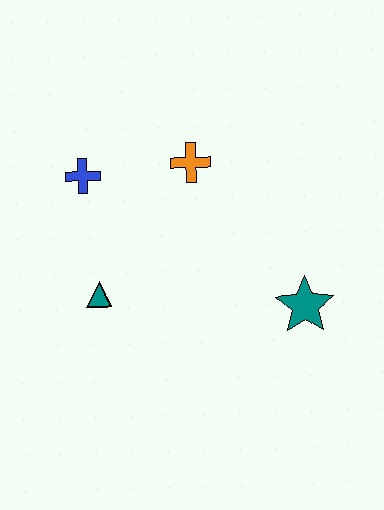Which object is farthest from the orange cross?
The teal star is farthest from the orange cross.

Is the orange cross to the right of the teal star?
No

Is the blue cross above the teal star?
Yes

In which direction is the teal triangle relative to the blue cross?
The teal triangle is below the blue cross.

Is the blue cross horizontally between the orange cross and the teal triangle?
No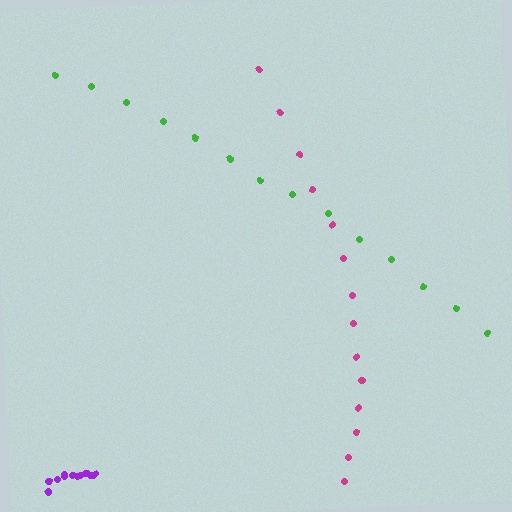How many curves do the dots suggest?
There are 3 distinct paths.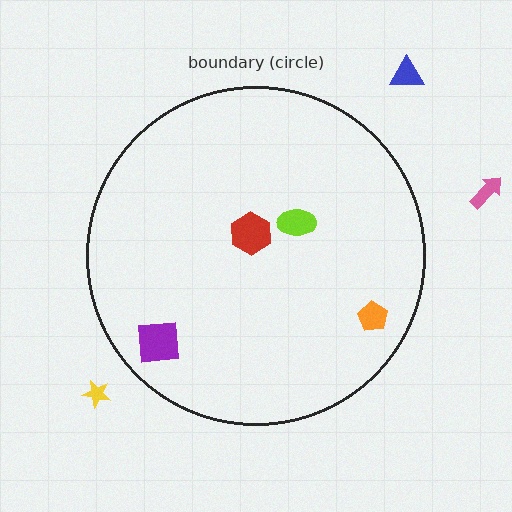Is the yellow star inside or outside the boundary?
Outside.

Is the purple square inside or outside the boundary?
Inside.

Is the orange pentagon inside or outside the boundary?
Inside.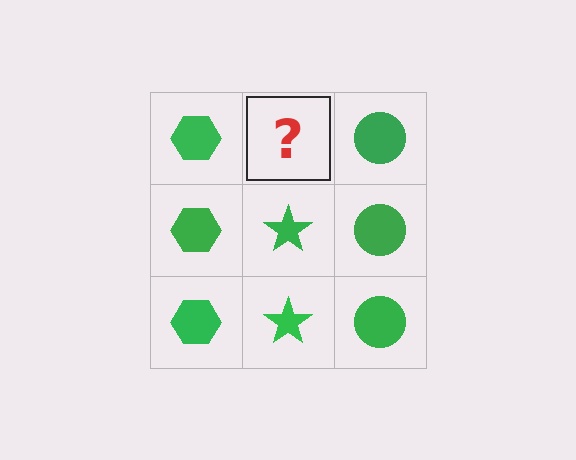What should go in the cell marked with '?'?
The missing cell should contain a green star.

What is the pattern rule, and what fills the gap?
The rule is that each column has a consistent shape. The gap should be filled with a green star.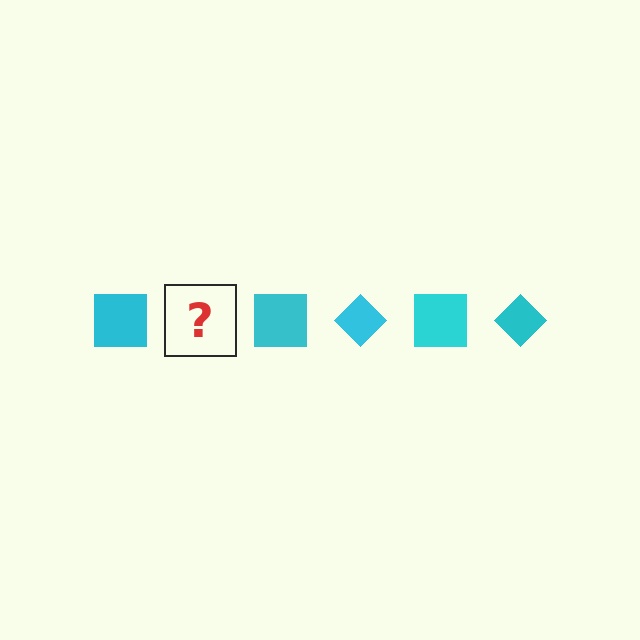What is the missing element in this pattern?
The missing element is a cyan diamond.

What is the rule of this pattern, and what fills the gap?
The rule is that the pattern cycles through square, diamond shapes in cyan. The gap should be filled with a cyan diamond.